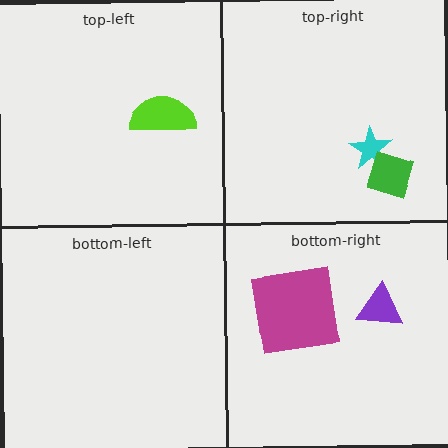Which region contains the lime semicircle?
The top-left region.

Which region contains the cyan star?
The top-right region.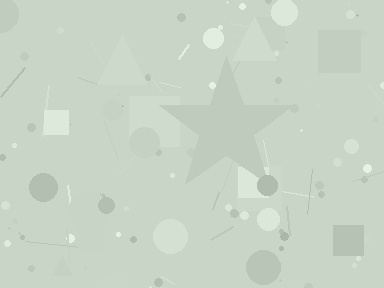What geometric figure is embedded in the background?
A star is embedded in the background.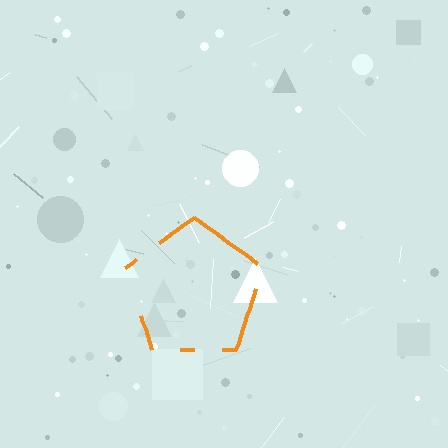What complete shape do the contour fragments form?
The contour fragments form a pentagon.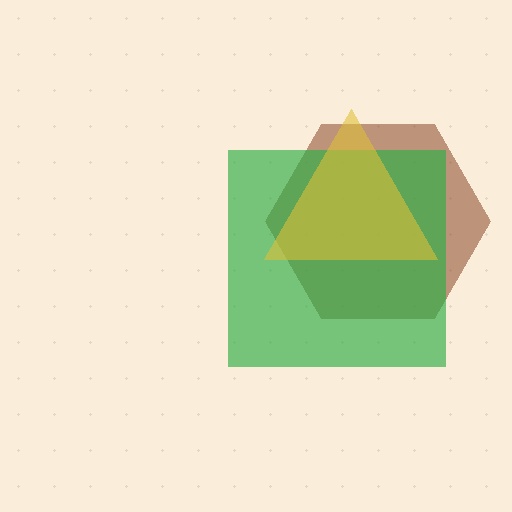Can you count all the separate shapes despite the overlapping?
Yes, there are 3 separate shapes.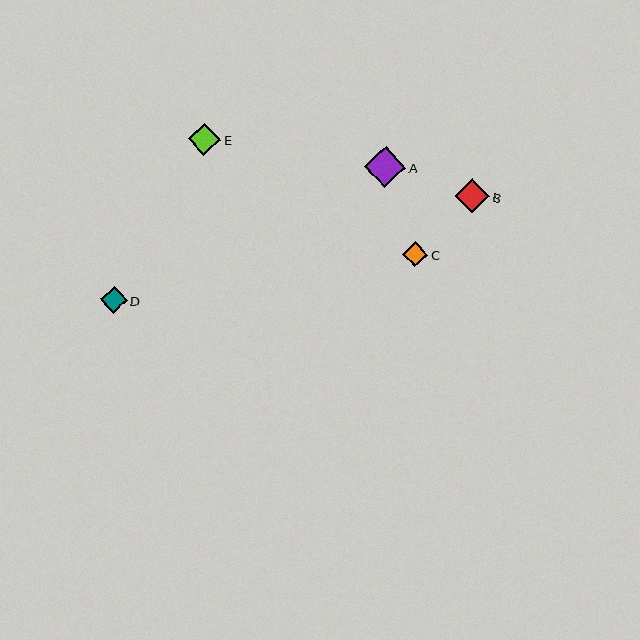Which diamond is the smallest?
Diamond C is the smallest with a size of approximately 25 pixels.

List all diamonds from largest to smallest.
From largest to smallest: A, B, E, D, C.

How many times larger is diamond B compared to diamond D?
Diamond B is approximately 1.3 times the size of diamond D.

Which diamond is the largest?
Diamond A is the largest with a size of approximately 41 pixels.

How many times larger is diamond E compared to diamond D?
Diamond E is approximately 1.2 times the size of diamond D.